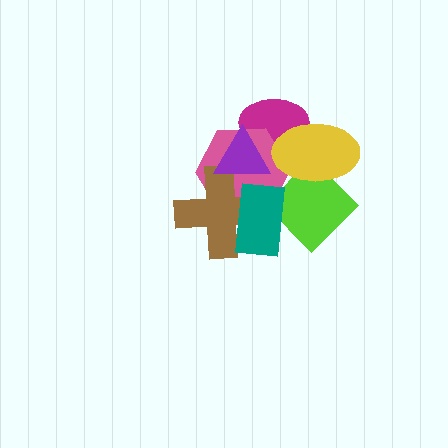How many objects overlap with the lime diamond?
3 objects overlap with the lime diamond.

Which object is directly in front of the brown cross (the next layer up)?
The purple triangle is directly in front of the brown cross.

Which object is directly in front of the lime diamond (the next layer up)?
The teal rectangle is directly in front of the lime diamond.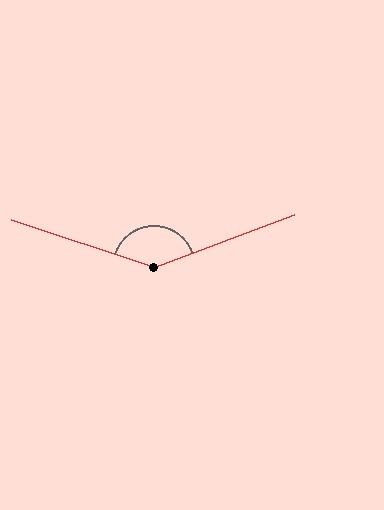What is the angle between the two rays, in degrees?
Approximately 141 degrees.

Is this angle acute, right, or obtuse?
It is obtuse.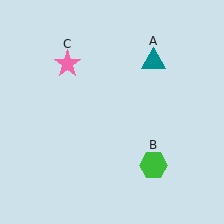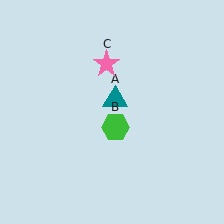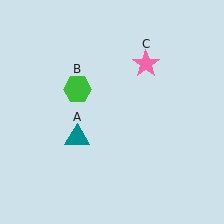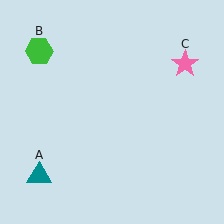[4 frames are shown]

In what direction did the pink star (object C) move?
The pink star (object C) moved right.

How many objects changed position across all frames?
3 objects changed position: teal triangle (object A), green hexagon (object B), pink star (object C).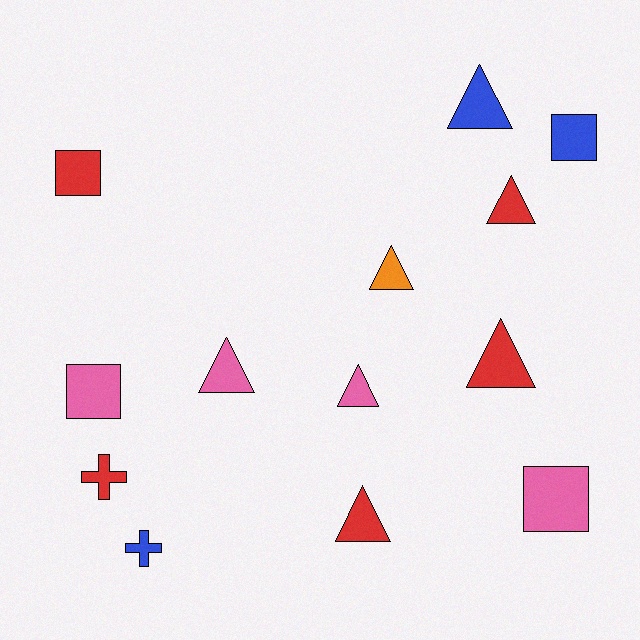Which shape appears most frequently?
Triangle, with 7 objects.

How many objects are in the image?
There are 13 objects.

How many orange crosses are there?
There are no orange crosses.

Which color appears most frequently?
Red, with 5 objects.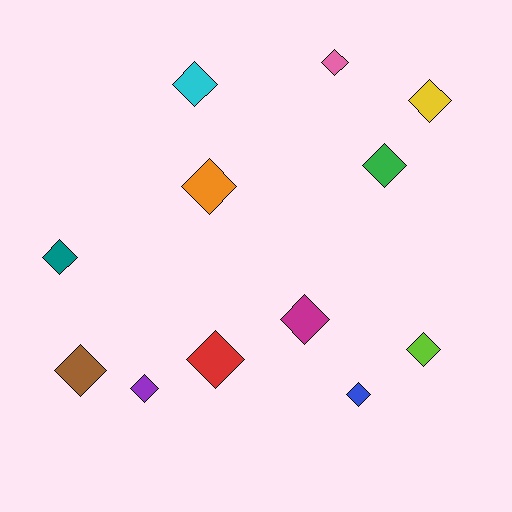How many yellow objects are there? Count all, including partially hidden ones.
There is 1 yellow object.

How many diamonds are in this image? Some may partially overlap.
There are 12 diamonds.